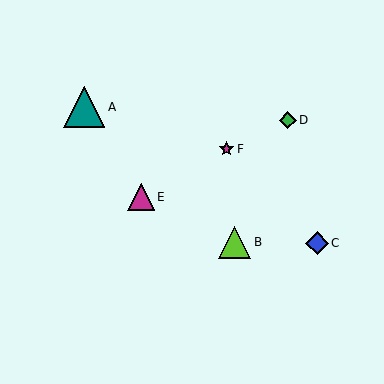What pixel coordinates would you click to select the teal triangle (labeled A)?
Click at (84, 107) to select the teal triangle A.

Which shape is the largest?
The teal triangle (labeled A) is the largest.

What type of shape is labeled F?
Shape F is a magenta star.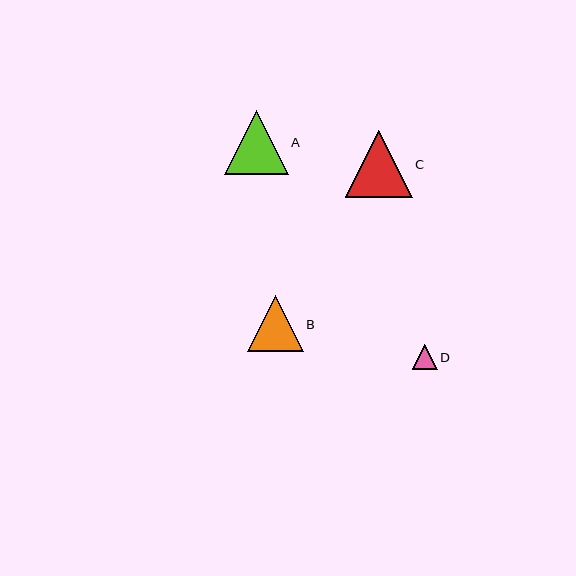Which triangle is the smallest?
Triangle D is the smallest with a size of approximately 25 pixels.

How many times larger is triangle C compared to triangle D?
Triangle C is approximately 2.7 times the size of triangle D.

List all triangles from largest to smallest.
From largest to smallest: C, A, B, D.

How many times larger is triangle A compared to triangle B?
Triangle A is approximately 1.1 times the size of triangle B.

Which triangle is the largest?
Triangle C is the largest with a size of approximately 67 pixels.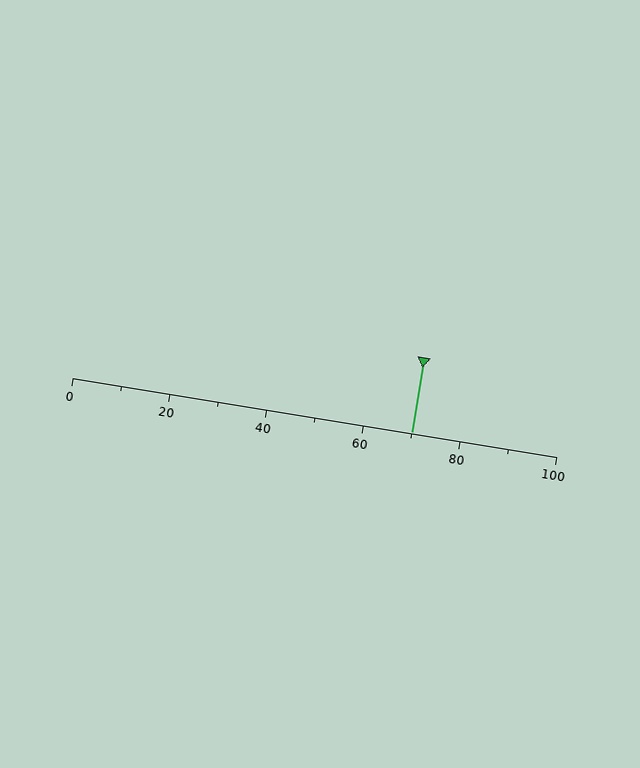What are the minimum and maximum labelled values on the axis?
The axis runs from 0 to 100.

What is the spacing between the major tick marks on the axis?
The major ticks are spaced 20 apart.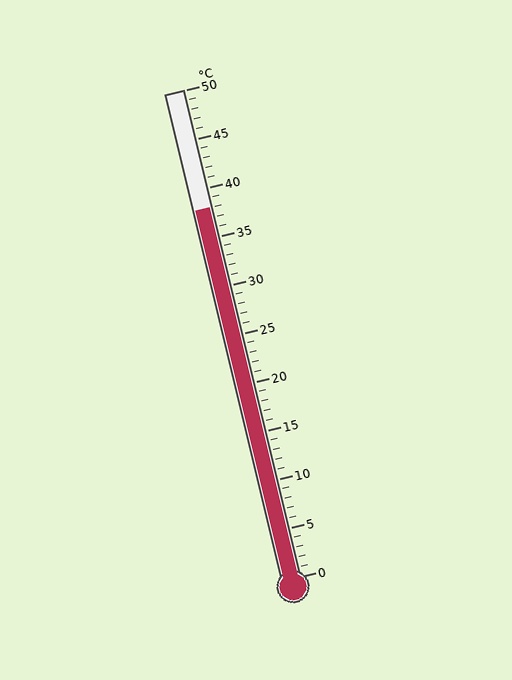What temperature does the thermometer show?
The thermometer shows approximately 38°C.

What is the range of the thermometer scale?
The thermometer scale ranges from 0°C to 50°C.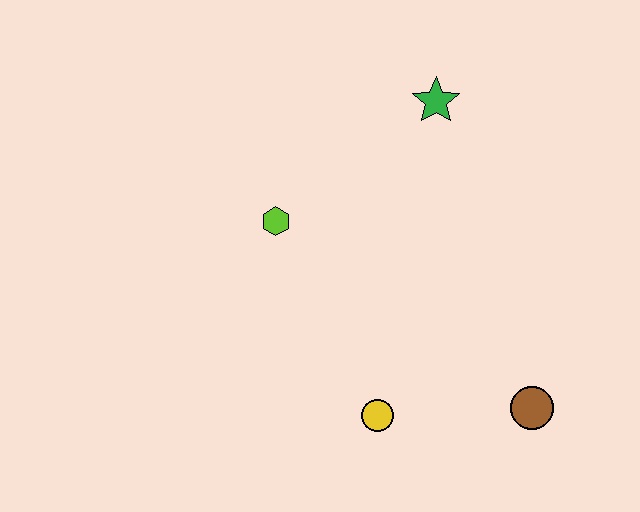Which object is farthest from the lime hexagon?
The brown circle is farthest from the lime hexagon.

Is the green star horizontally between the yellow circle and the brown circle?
Yes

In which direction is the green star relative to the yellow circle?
The green star is above the yellow circle.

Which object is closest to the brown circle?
The yellow circle is closest to the brown circle.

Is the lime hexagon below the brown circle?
No